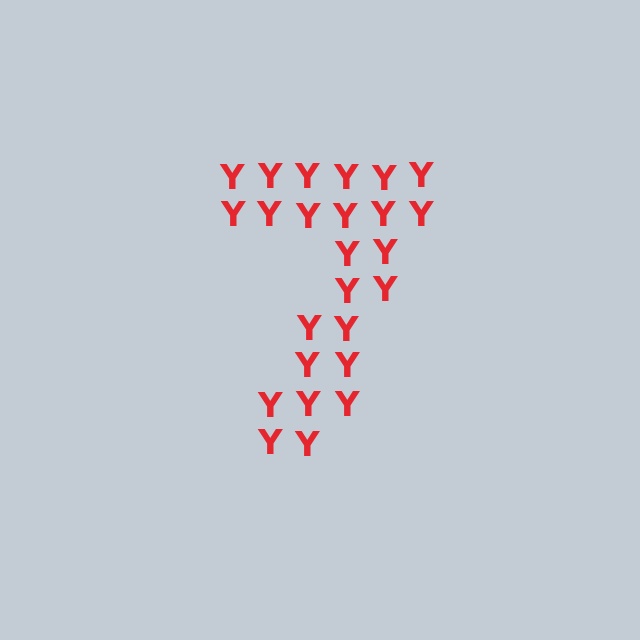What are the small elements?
The small elements are letter Y's.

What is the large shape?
The large shape is the digit 7.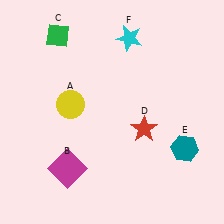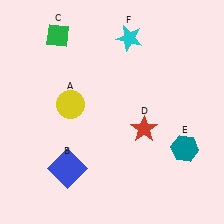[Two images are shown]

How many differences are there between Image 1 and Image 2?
There is 1 difference between the two images.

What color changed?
The square (B) changed from magenta in Image 1 to blue in Image 2.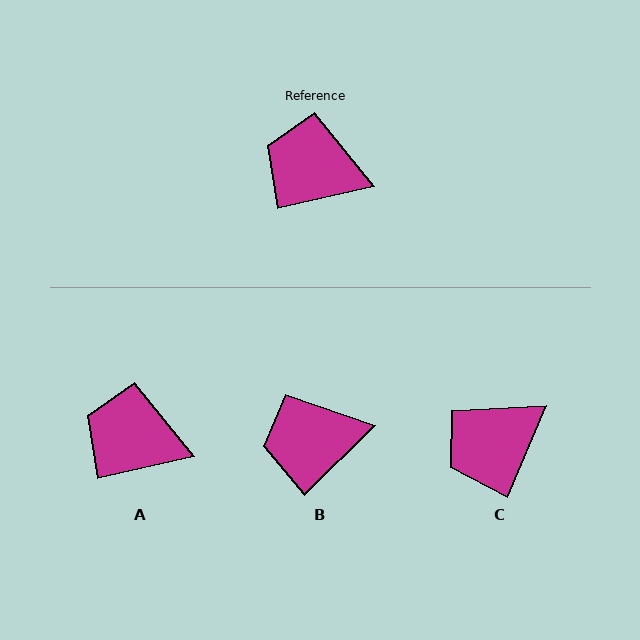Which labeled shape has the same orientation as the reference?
A.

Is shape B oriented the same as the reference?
No, it is off by about 32 degrees.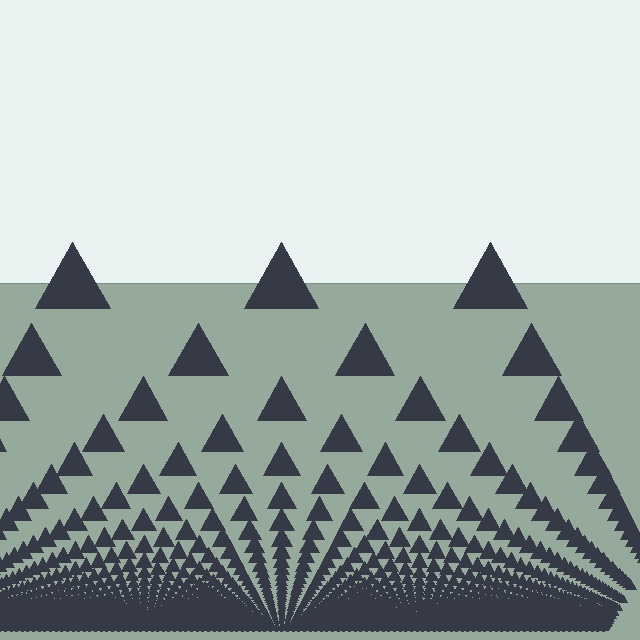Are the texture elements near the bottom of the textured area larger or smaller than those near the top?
Smaller. The gradient is inverted — elements near the bottom are smaller and denser.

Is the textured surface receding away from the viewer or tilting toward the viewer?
The surface appears to tilt toward the viewer. Texture elements get larger and sparser toward the top.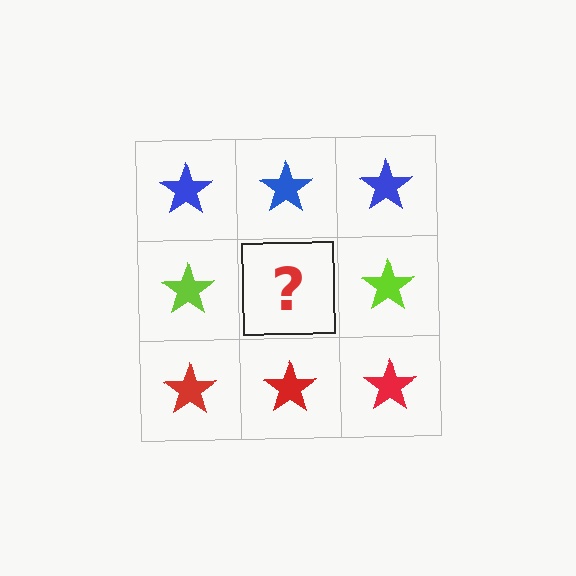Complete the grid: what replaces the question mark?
The question mark should be replaced with a lime star.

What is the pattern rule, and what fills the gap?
The rule is that each row has a consistent color. The gap should be filled with a lime star.